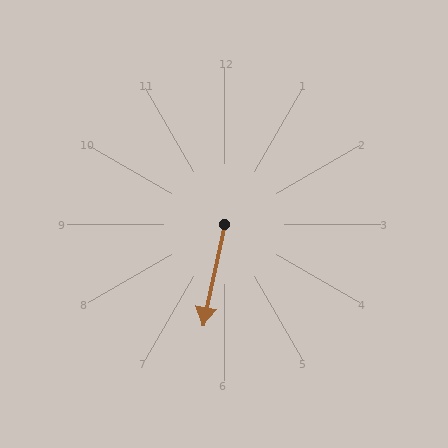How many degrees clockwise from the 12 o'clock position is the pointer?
Approximately 192 degrees.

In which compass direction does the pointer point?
South.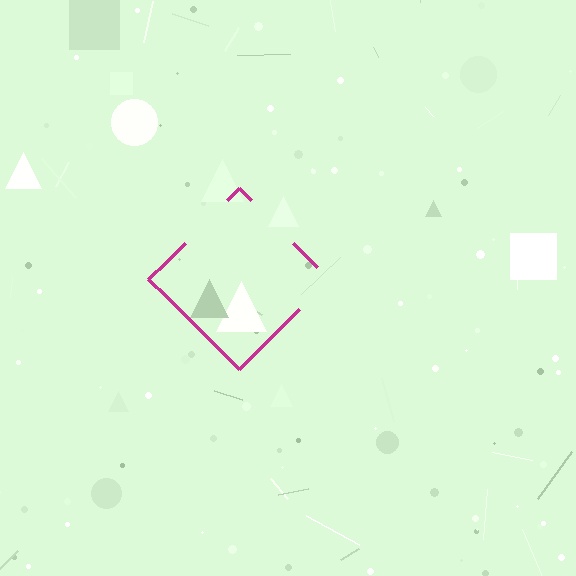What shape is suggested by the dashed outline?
The dashed outline suggests a diamond.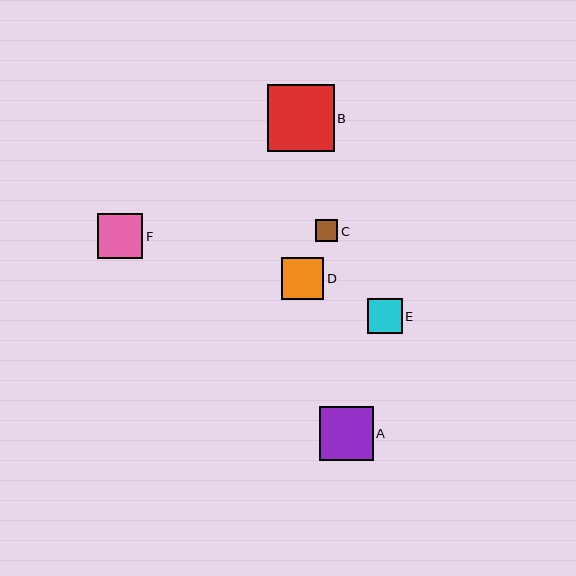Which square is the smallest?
Square C is the smallest with a size of approximately 22 pixels.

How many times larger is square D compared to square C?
Square D is approximately 1.9 times the size of square C.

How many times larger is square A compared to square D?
Square A is approximately 1.3 times the size of square D.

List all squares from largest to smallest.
From largest to smallest: B, A, F, D, E, C.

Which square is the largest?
Square B is the largest with a size of approximately 67 pixels.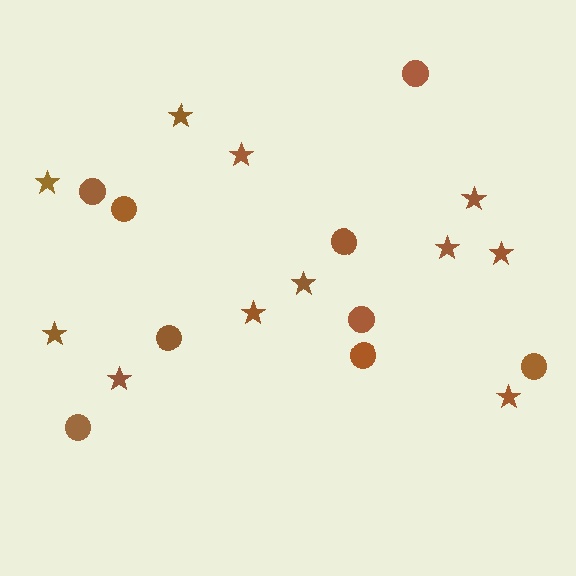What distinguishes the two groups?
There are 2 groups: one group of circles (9) and one group of stars (11).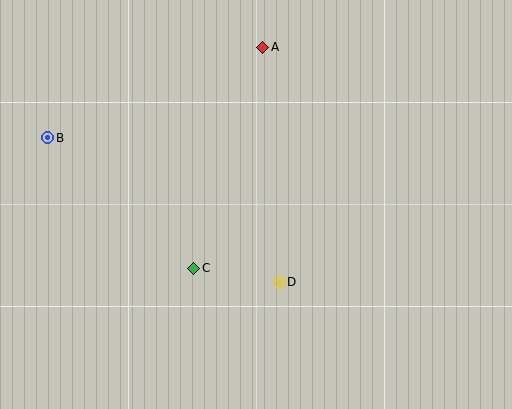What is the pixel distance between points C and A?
The distance between C and A is 232 pixels.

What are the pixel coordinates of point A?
Point A is at (263, 47).